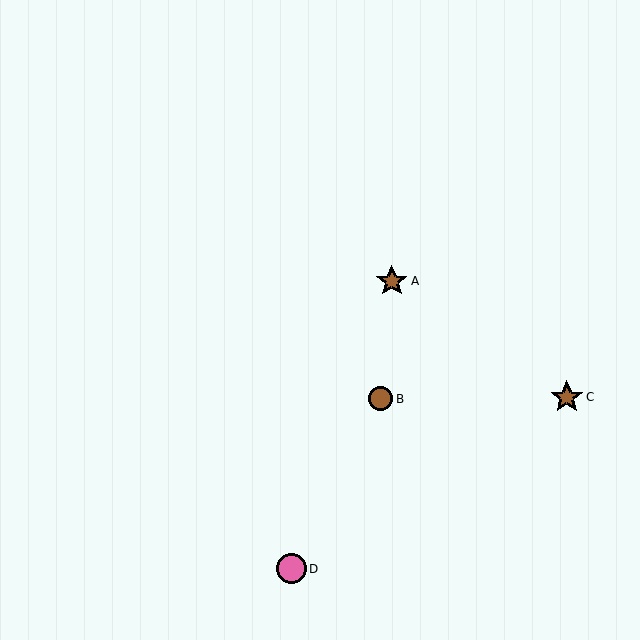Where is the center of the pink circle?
The center of the pink circle is at (291, 569).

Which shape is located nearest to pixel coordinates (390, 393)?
The brown circle (labeled B) at (380, 399) is nearest to that location.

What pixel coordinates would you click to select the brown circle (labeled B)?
Click at (380, 399) to select the brown circle B.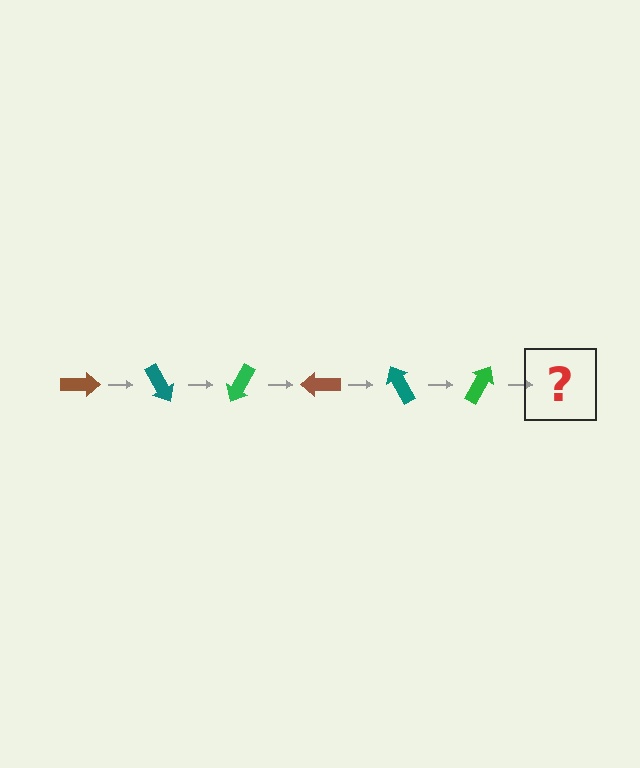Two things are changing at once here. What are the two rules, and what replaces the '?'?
The two rules are that it rotates 60 degrees each step and the color cycles through brown, teal, and green. The '?' should be a brown arrow, rotated 360 degrees from the start.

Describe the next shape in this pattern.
It should be a brown arrow, rotated 360 degrees from the start.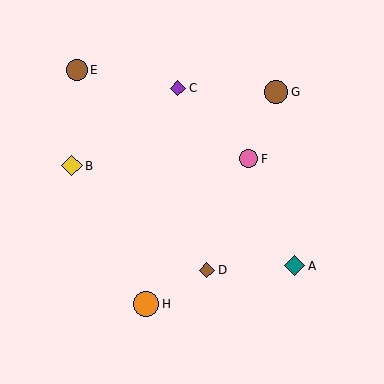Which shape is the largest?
The orange circle (labeled H) is the largest.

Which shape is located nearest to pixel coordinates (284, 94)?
The brown circle (labeled G) at (276, 92) is nearest to that location.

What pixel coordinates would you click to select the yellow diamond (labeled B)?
Click at (72, 166) to select the yellow diamond B.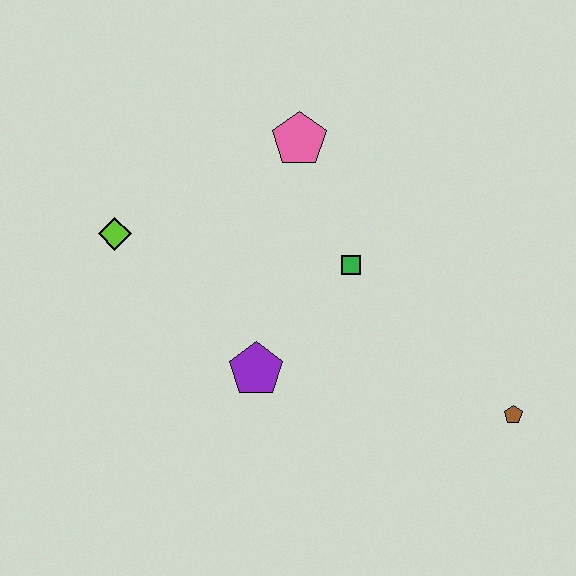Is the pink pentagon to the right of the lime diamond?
Yes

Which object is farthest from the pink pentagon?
The brown pentagon is farthest from the pink pentagon.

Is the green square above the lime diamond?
No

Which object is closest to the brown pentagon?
The green square is closest to the brown pentagon.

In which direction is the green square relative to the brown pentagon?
The green square is to the left of the brown pentagon.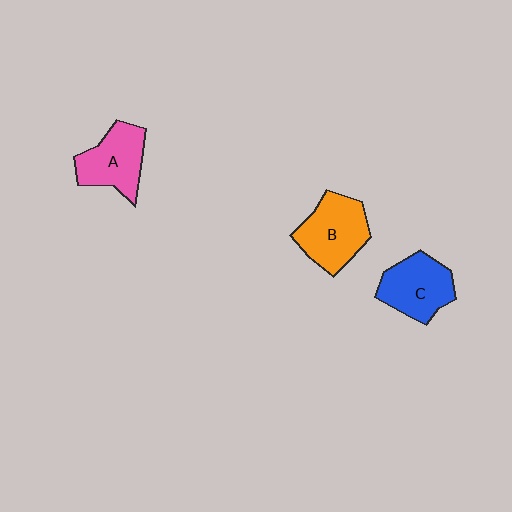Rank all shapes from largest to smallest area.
From largest to smallest: B (orange), C (blue), A (pink).